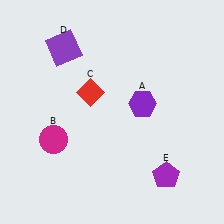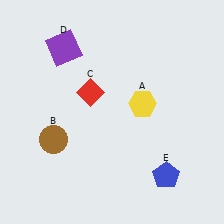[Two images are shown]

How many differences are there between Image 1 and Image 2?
There are 3 differences between the two images.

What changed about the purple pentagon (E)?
In Image 1, E is purple. In Image 2, it changed to blue.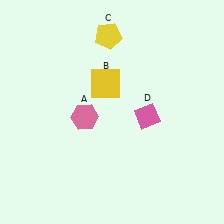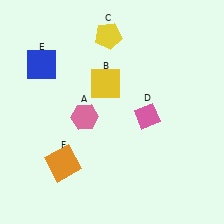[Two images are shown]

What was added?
A blue square (E), an orange square (F) were added in Image 2.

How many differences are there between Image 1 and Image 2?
There are 2 differences between the two images.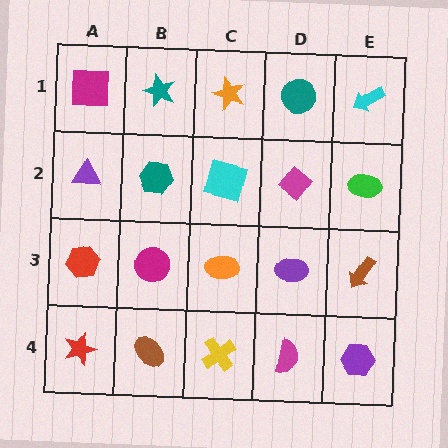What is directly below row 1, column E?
A green ellipse.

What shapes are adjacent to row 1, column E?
A green ellipse (row 2, column E), a teal circle (row 1, column D).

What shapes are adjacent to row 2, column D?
A teal circle (row 1, column D), a purple ellipse (row 3, column D), a cyan square (row 2, column C), a green ellipse (row 2, column E).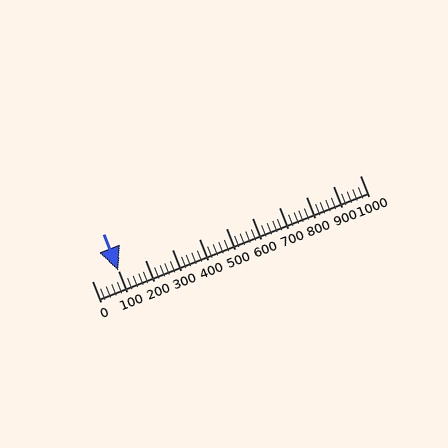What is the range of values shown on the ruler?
The ruler shows values from 0 to 1000.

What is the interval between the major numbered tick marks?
The major tick marks are spaced 100 units apart.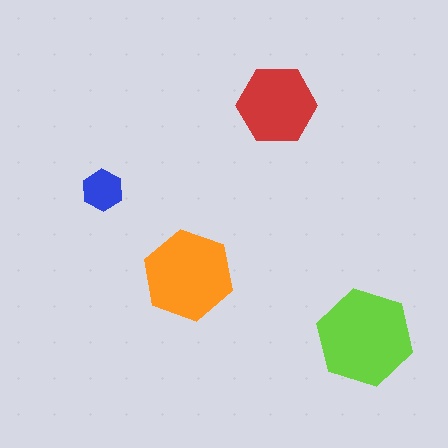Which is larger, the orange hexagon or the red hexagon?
The orange one.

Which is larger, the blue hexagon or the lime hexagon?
The lime one.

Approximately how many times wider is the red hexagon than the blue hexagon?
About 2 times wider.